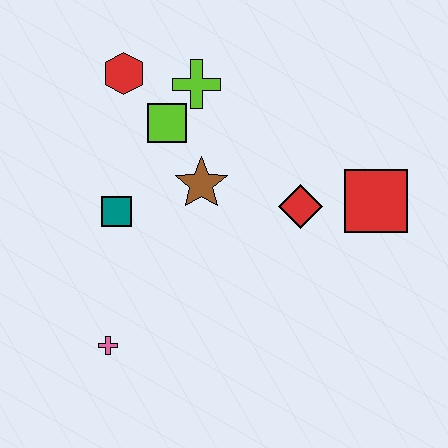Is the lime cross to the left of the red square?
Yes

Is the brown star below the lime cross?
Yes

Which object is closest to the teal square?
The brown star is closest to the teal square.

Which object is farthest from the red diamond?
The pink cross is farthest from the red diamond.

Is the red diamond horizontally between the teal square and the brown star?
No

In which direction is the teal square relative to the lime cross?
The teal square is below the lime cross.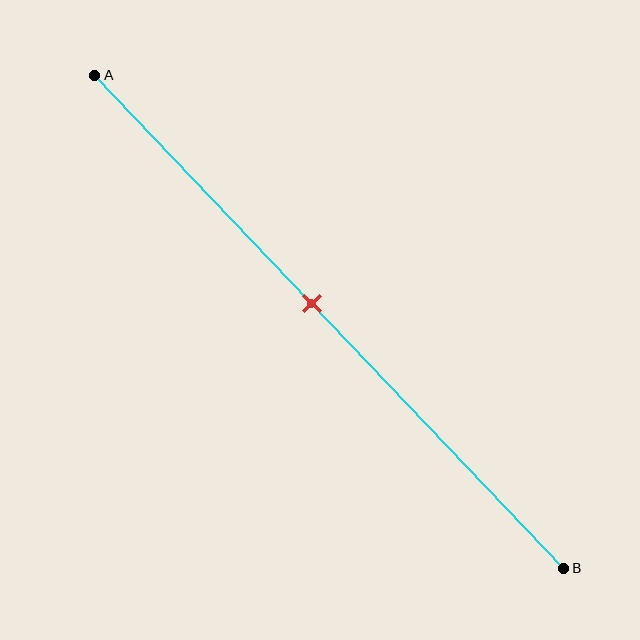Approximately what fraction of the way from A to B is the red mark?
The red mark is approximately 45% of the way from A to B.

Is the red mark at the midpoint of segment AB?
No, the mark is at about 45% from A, not at the 50% midpoint.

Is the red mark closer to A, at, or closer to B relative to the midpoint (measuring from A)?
The red mark is closer to point A than the midpoint of segment AB.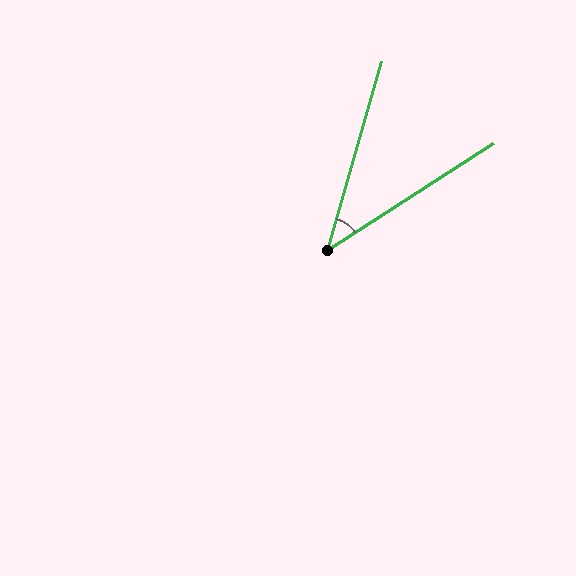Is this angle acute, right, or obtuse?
It is acute.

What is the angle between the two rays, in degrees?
Approximately 41 degrees.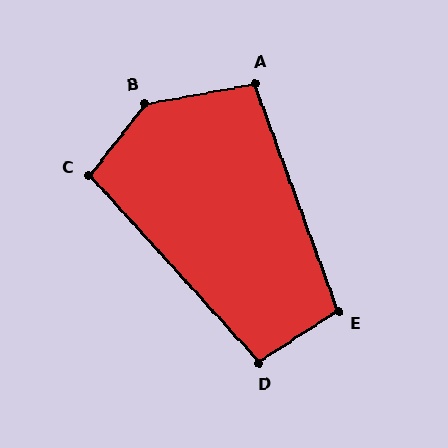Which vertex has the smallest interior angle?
D, at approximately 99 degrees.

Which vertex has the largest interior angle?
B, at approximately 139 degrees.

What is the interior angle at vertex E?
Approximately 103 degrees (obtuse).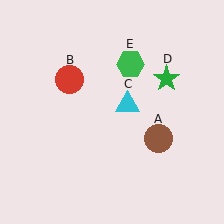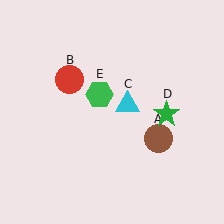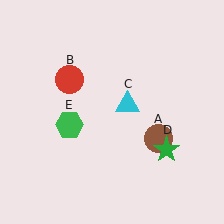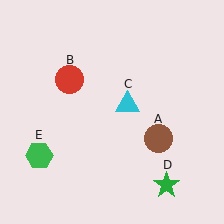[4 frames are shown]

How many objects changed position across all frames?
2 objects changed position: green star (object D), green hexagon (object E).